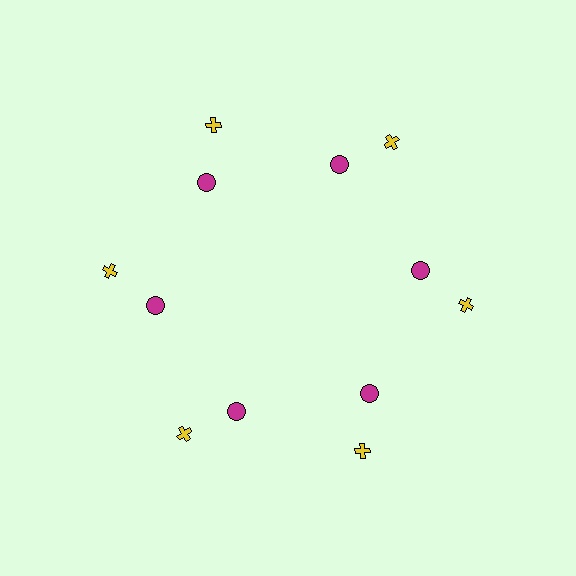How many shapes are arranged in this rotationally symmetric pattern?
There are 12 shapes, arranged in 6 groups of 2.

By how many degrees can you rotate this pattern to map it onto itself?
The pattern maps onto itself every 60 degrees of rotation.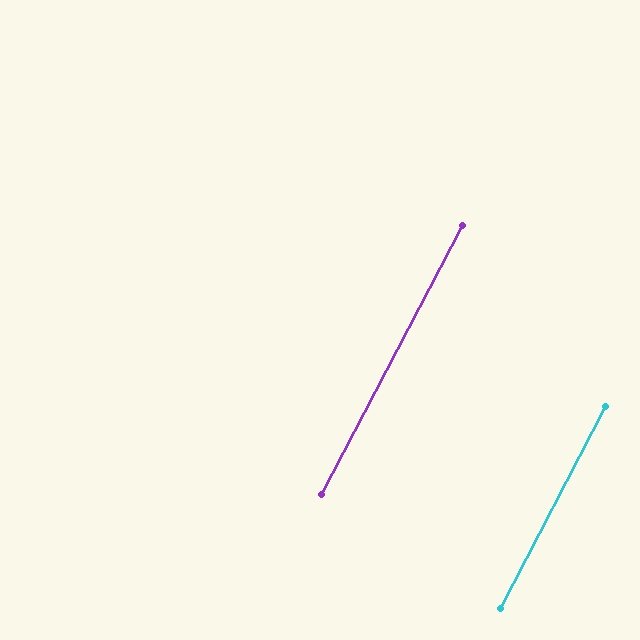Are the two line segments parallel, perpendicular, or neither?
Parallel — their directions differ by only 0.2°.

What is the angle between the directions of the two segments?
Approximately 0 degrees.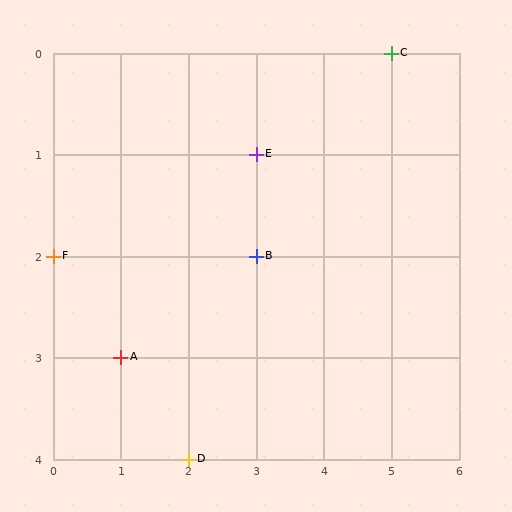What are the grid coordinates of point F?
Point F is at grid coordinates (0, 2).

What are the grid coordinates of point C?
Point C is at grid coordinates (5, 0).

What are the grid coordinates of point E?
Point E is at grid coordinates (3, 1).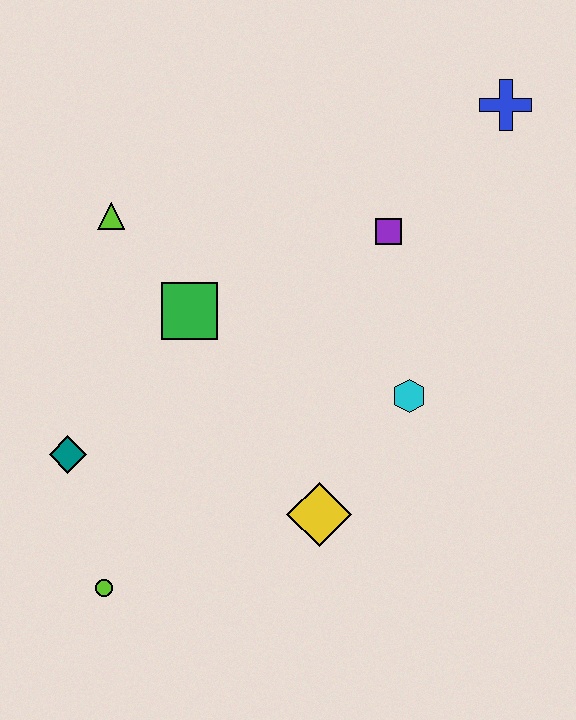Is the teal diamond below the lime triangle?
Yes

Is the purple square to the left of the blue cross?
Yes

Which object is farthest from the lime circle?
The blue cross is farthest from the lime circle.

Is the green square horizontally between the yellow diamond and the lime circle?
Yes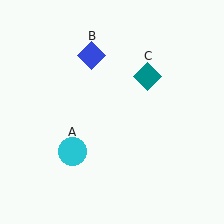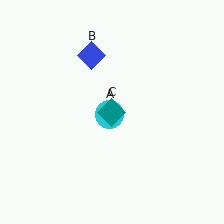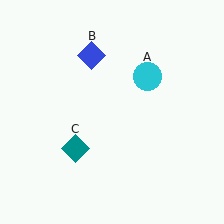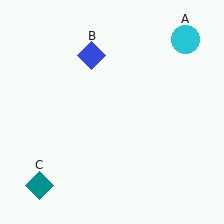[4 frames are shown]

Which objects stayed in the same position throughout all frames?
Blue diamond (object B) remained stationary.